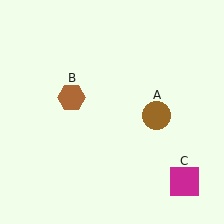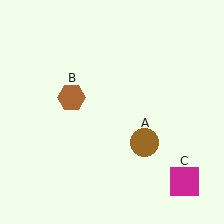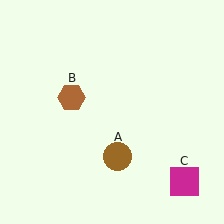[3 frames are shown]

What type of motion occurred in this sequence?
The brown circle (object A) rotated clockwise around the center of the scene.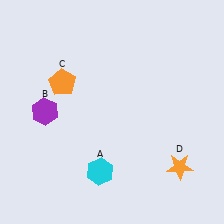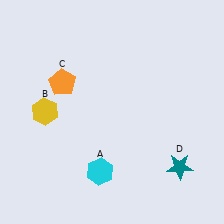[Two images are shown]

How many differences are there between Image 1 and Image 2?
There are 2 differences between the two images.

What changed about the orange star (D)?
In Image 1, D is orange. In Image 2, it changed to teal.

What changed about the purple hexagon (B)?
In Image 1, B is purple. In Image 2, it changed to yellow.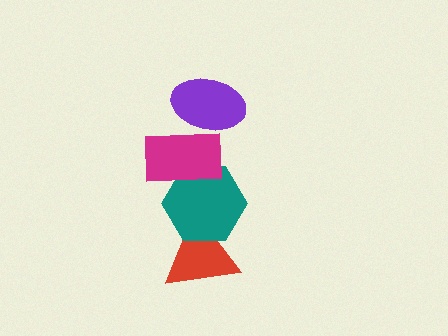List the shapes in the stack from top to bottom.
From top to bottom: the purple ellipse, the magenta rectangle, the teal hexagon, the red triangle.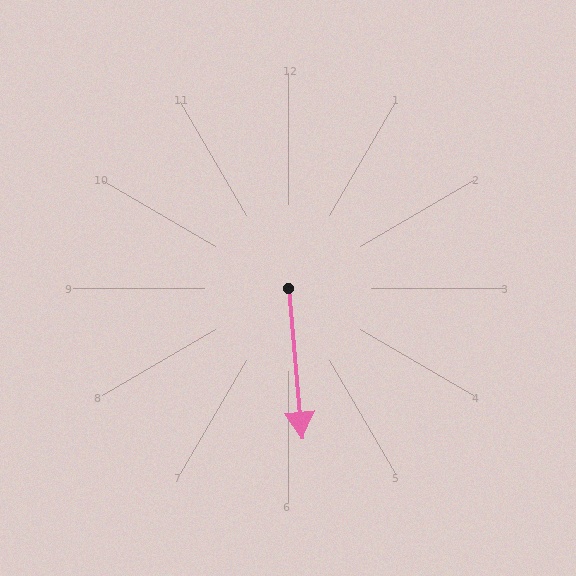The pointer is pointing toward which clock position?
Roughly 6 o'clock.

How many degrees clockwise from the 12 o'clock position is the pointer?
Approximately 175 degrees.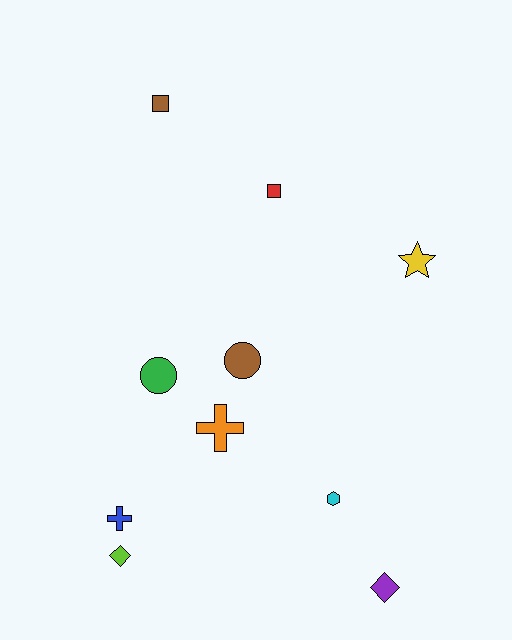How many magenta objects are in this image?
There are no magenta objects.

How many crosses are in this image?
There are 2 crosses.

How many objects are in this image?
There are 10 objects.